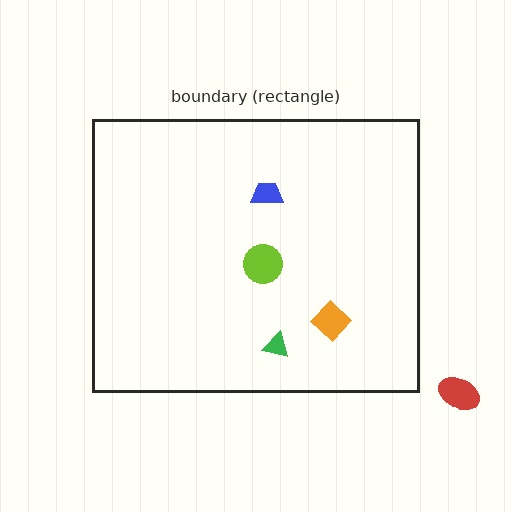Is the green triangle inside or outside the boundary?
Inside.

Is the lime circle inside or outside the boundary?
Inside.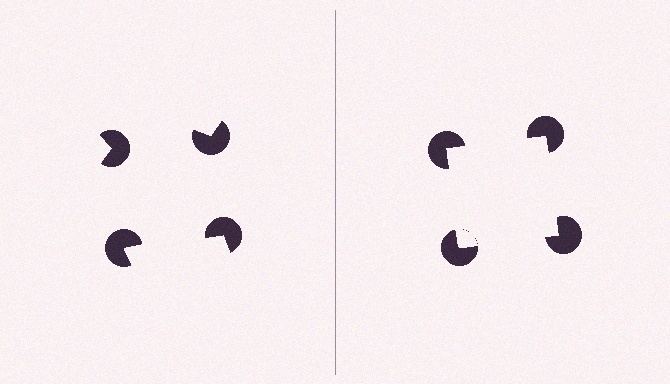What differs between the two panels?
The pac-man discs are positioned identically on both sides; only the wedge orientations differ. On the right they align to a square; on the left they are misaligned.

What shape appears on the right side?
An illusory square.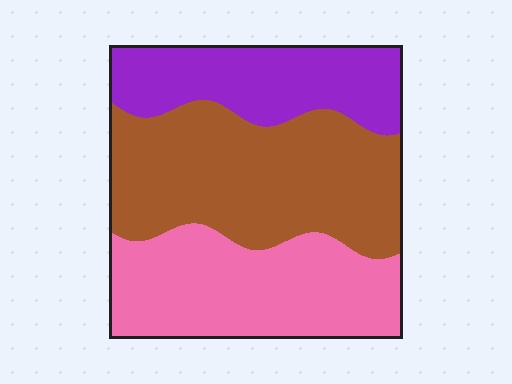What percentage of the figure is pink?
Pink takes up about one third (1/3) of the figure.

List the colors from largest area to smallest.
From largest to smallest: brown, pink, purple.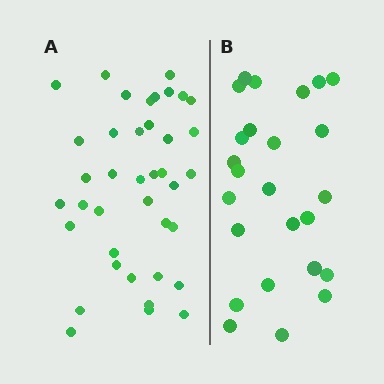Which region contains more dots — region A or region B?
Region A (the left region) has more dots.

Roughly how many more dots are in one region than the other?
Region A has approximately 15 more dots than region B.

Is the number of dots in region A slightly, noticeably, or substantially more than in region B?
Region A has substantially more. The ratio is roughly 1.6 to 1.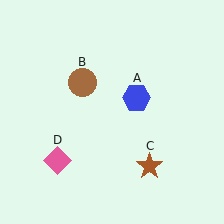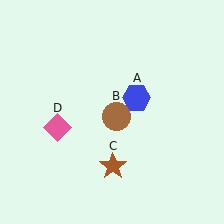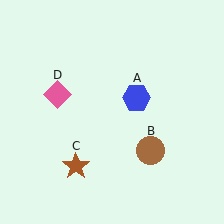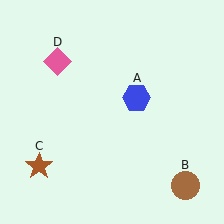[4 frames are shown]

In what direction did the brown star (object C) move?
The brown star (object C) moved left.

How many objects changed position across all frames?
3 objects changed position: brown circle (object B), brown star (object C), pink diamond (object D).